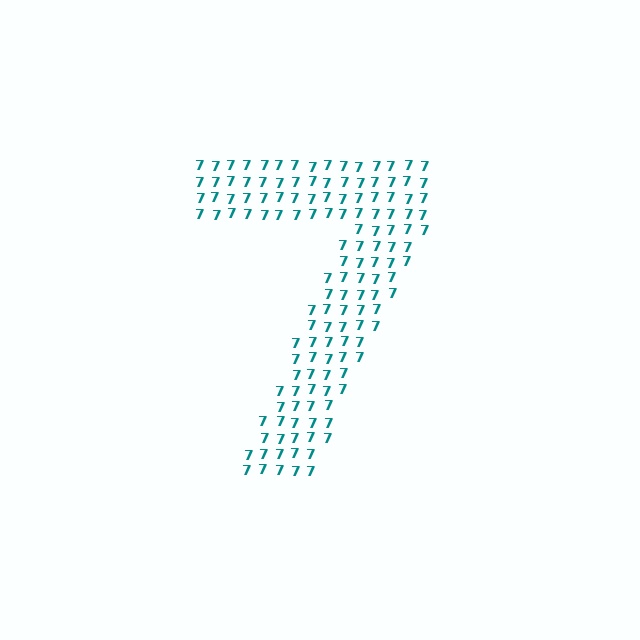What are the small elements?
The small elements are digit 7's.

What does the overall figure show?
The overall figure shows the digit 7.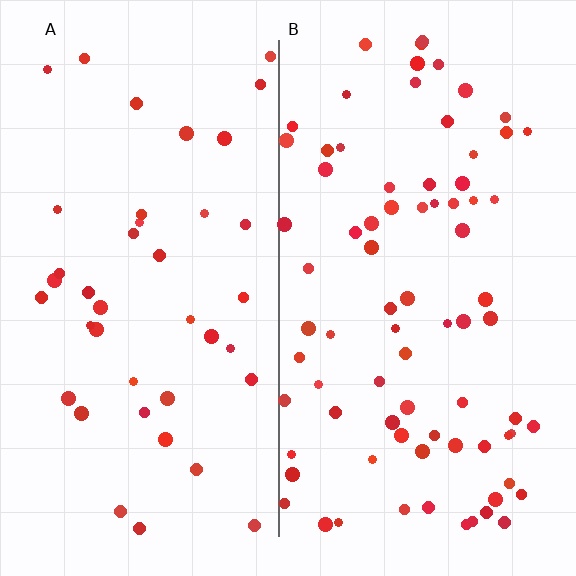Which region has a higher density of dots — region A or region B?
B (the right).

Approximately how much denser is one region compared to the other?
Approximately 1.9× — region B over region A.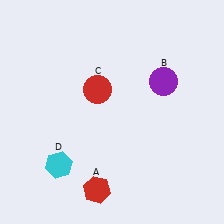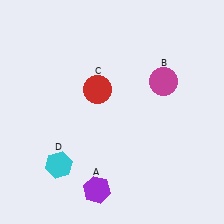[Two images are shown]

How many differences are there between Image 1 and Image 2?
There are 2 differences between the two images.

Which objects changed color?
A changed from red to purple. B changed from purple to magenta.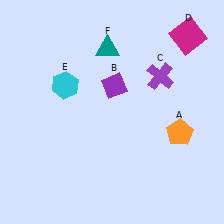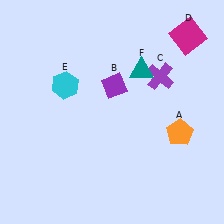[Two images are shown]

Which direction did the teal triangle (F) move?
The teal triangle (F) moved right.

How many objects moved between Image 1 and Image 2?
1 object moved between the two images.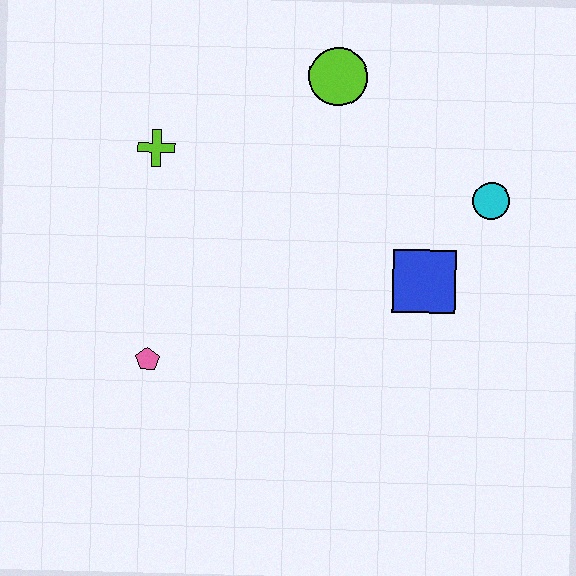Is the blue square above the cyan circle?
No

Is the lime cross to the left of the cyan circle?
Yes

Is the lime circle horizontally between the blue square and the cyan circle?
No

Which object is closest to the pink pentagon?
The lime cross is closest to the pink pentagon.